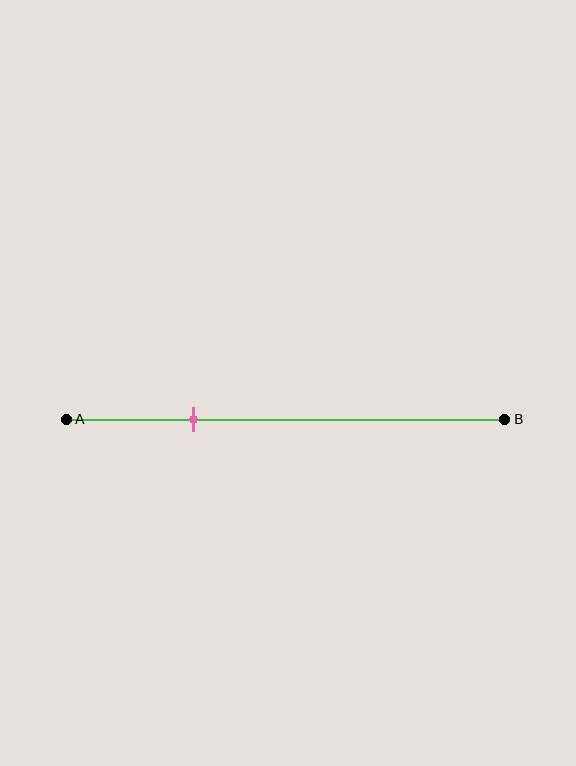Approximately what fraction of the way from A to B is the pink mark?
The pink mark is approximately 30% of the way from A to B.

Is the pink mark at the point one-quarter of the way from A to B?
No, the mark is at about 30% from A, not at the 25% one-quarter point.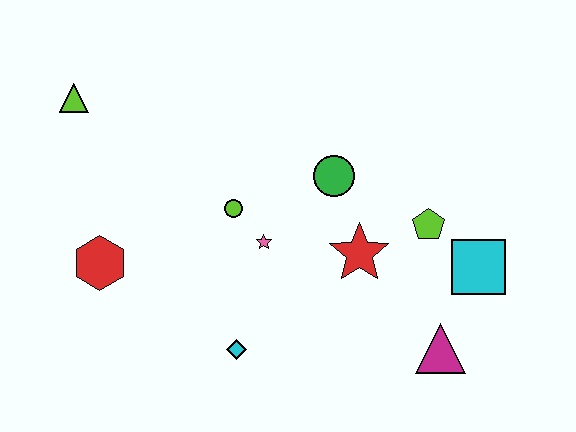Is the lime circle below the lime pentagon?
No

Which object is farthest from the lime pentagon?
The lime triangle is farthest from the lime pentagon.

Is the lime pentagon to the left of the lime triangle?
No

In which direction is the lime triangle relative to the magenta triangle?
The lime triangle is to the left of the magenta triangle.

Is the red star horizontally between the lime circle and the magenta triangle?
Yes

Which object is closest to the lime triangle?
The red hexagon is closest to the lime triangle.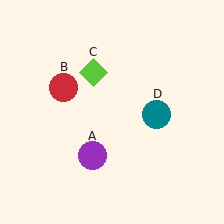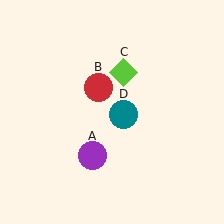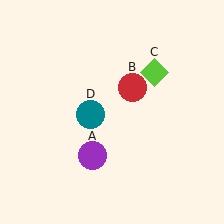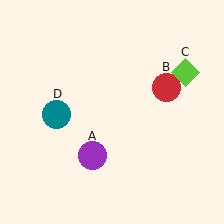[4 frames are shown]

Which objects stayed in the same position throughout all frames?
Purple circle (object A) remained stationary.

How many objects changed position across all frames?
3 objects changed position: red circle (object B), lime diamond (object C), teal circle (object D).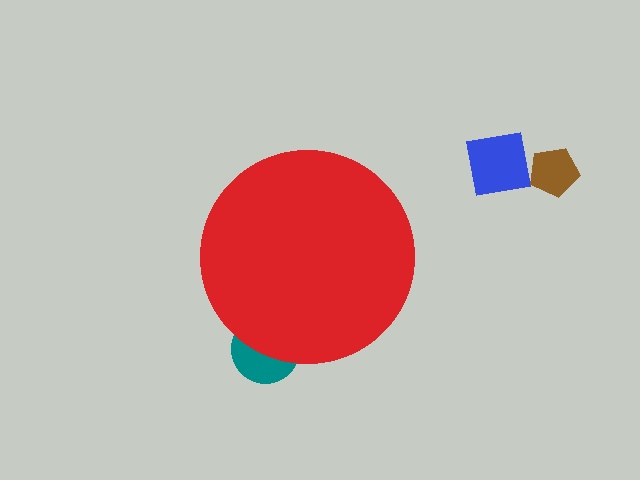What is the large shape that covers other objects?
A red circle.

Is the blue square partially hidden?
No, the blue square is fully visible.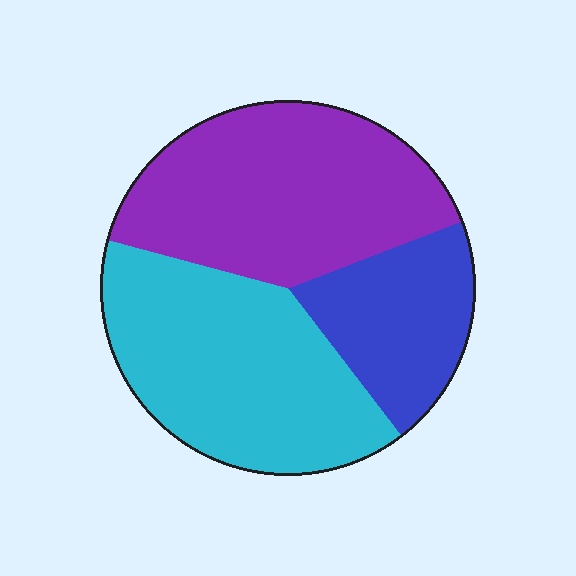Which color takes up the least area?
Blue, at roughly 20%.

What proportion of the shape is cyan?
Cyan takes up about two fifths (2/5) of the shape.